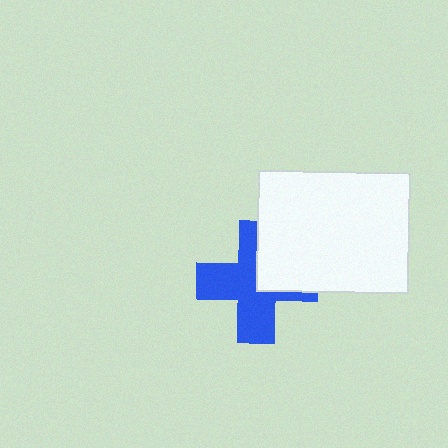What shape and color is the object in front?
The object in front is a white rectangle.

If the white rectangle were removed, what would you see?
You would see the complete blue cross.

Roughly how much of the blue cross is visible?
Most of it is visible (roughly 66%).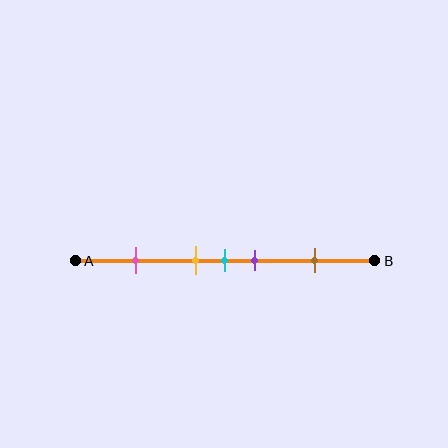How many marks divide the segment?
There are 5 marks dividing the segment.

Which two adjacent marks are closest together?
The yellow and cyan marks are the closest adjacent pair.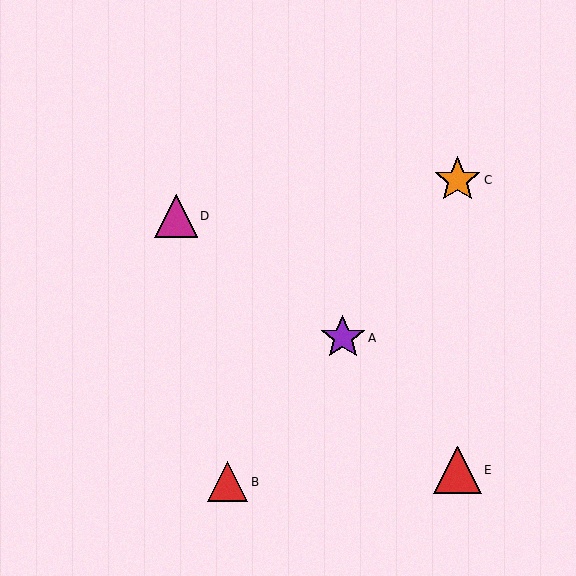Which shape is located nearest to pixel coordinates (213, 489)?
The red triangle (labeled B) at (228, 482) is nearest to that location.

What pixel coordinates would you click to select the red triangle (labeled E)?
Click at (457, 470) to select the red triangle E.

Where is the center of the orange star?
The center of the orange star is at (458, 180).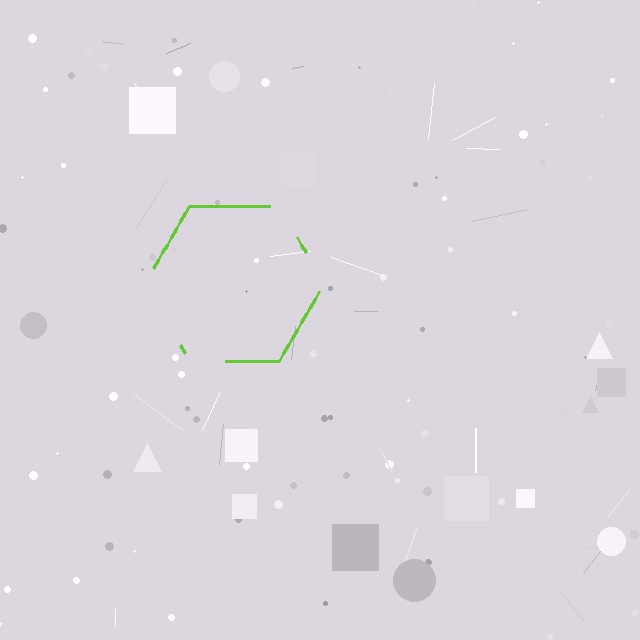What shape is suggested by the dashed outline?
The dashed outline suggests a hexagon.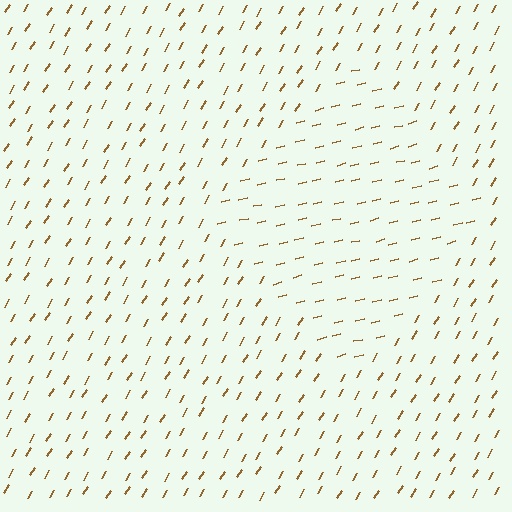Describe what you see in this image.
The image is filled with small brown line segments. A diamond region in the image has lines oriented differently from the surrounding lines, creating a visible texture boundary.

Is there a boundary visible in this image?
Yes, there is a texture boundary formed by a change in line orientation.